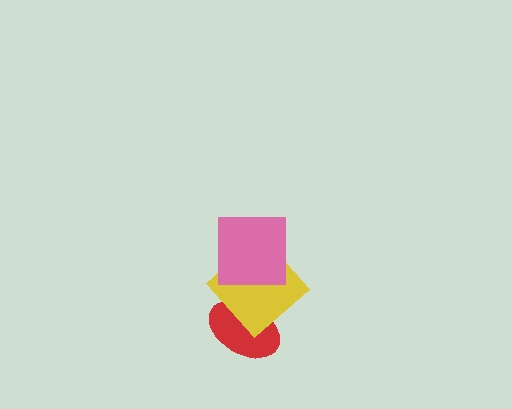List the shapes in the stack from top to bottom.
From top to bottom: the pink square, the yellow diamond, the red ellipse.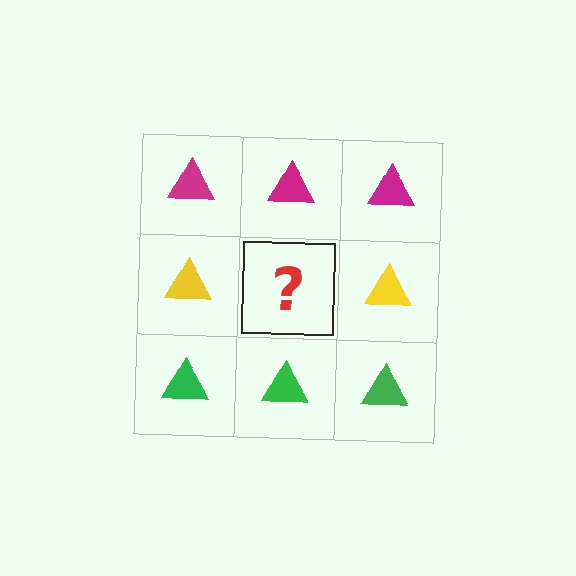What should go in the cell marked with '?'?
The missing cell should contain a yellow triangle.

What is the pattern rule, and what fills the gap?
The rule is that each row has a consistent color. The gap should be filled with a yellow triangle.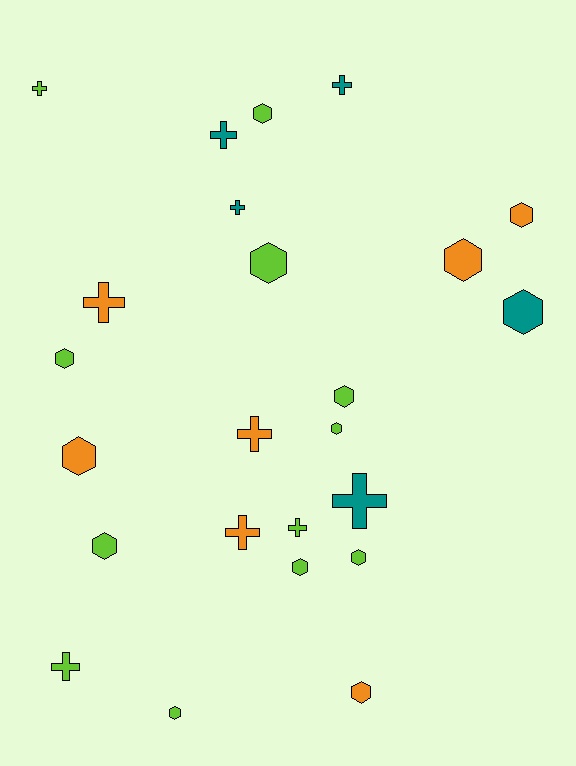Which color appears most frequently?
Lime, with 12 objects.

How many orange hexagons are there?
There are 4 orange hexagons.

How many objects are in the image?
There are 24 objects.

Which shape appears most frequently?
Hexagon, with 14 objects.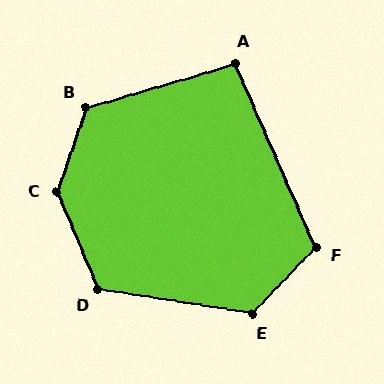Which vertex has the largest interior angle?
C, at approximately 138 degrees.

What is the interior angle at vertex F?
Approximately 113 degrees (obtuse).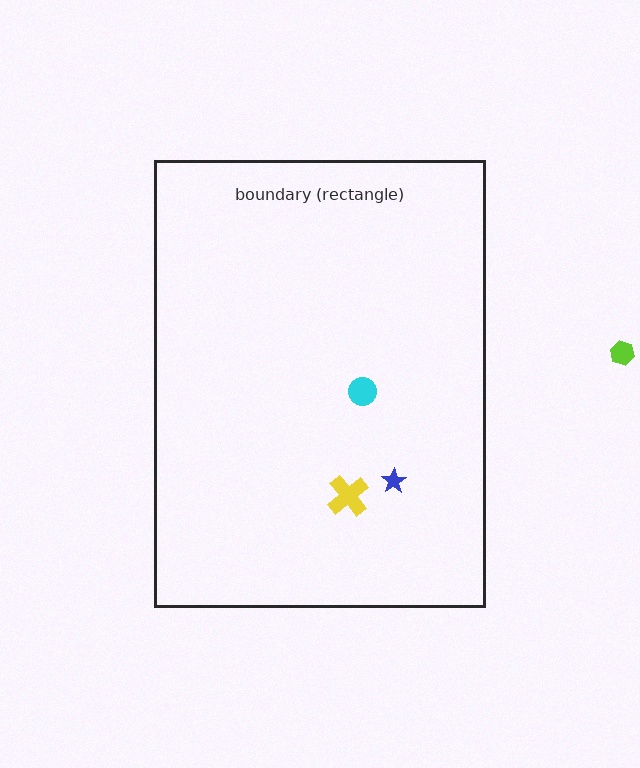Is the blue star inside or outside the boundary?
Inside.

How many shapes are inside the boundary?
3 inside, 1 outside.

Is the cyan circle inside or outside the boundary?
Inside.